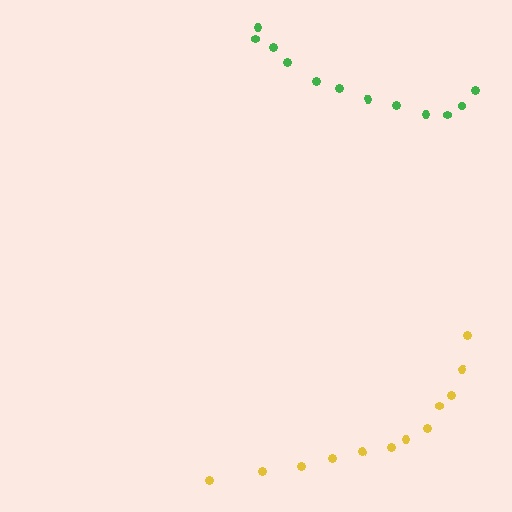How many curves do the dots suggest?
There are 2 distinct paths.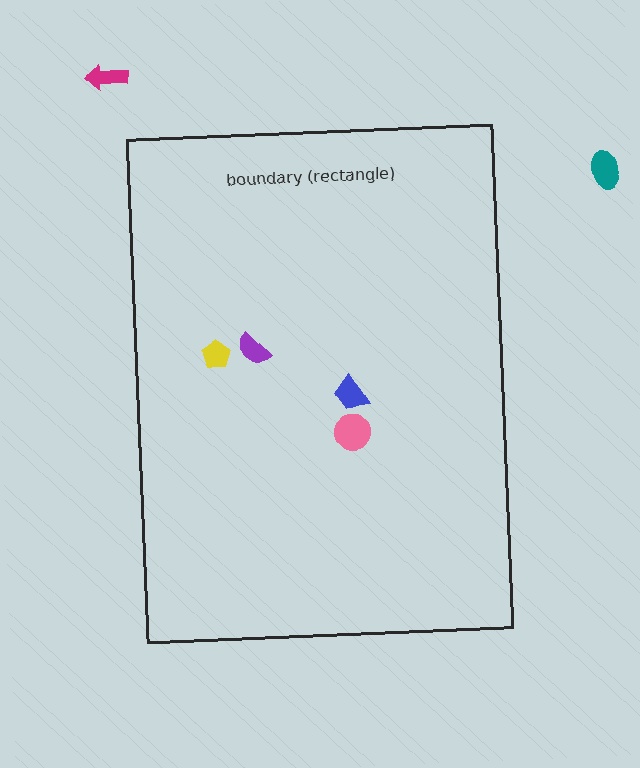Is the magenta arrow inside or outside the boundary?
Outside.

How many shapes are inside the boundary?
4 inside, 2 outside.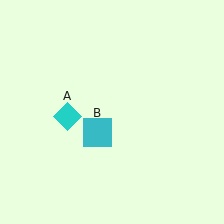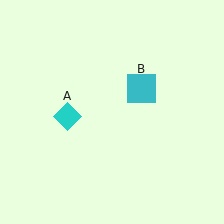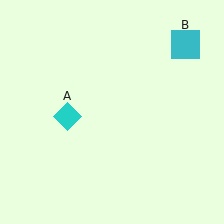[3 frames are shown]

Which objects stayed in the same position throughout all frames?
Cyan diamond (object A) remained stationary.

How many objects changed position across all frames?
1 object changed position: cyan square (object B).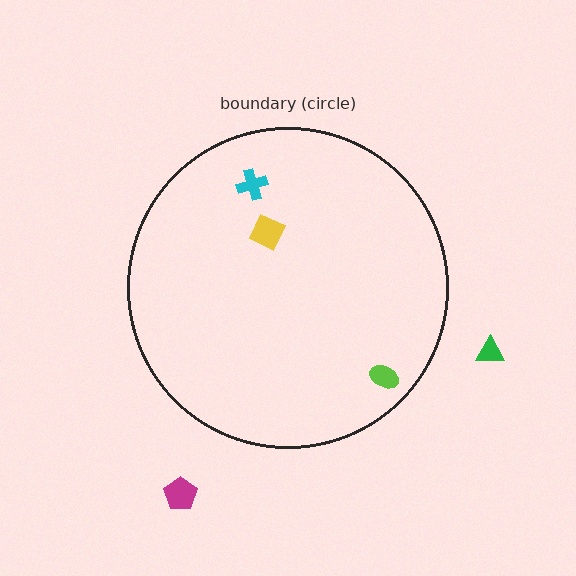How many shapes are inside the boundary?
3 inside, 2 outside.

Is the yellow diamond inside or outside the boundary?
Inside.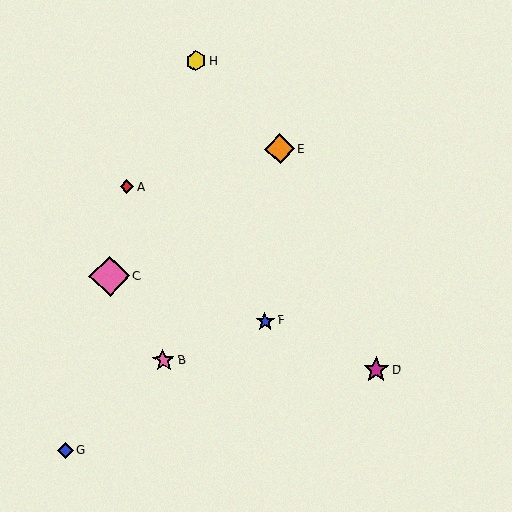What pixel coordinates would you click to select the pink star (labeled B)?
Click at (163, 361) to select the pink star B.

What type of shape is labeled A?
Shape A is a red diamond.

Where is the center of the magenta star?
The center of the magenta star is at (376, 370).